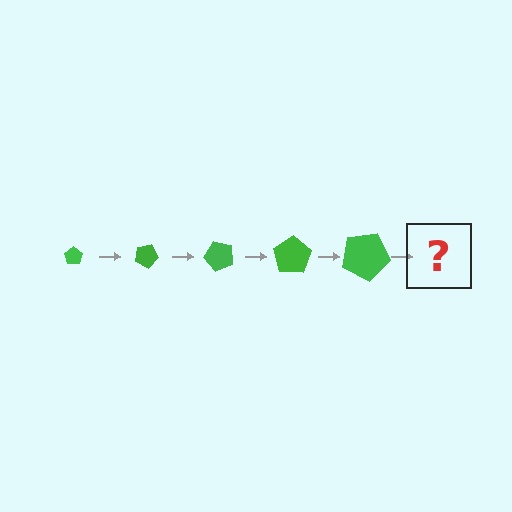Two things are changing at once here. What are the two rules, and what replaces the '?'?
The two rules are that the pentagon grows larger each step and it rotates 25 degrees each step. The '?' should be a pentagon, larger than the previous one and rotated 125 degrees from the start.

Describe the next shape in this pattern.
It should be a pentagon, larger than the previous one and rotated 125 degrees from the start.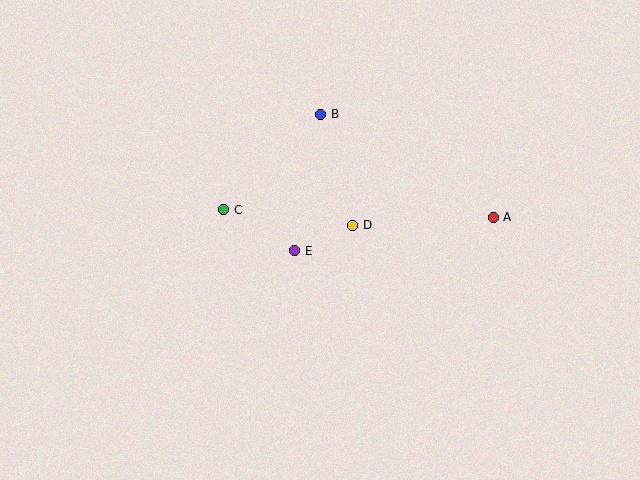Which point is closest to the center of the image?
Point E at (295, 251) is closest to the center.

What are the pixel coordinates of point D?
Point D is at (353, 225).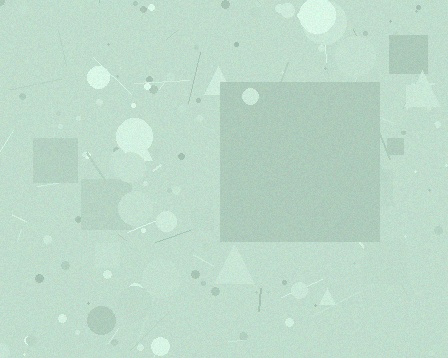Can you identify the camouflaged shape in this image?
The camouflaged shape is a square.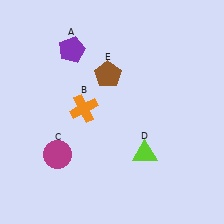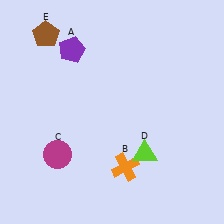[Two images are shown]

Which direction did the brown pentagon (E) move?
The brown pentagon (E) moved left.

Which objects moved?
The objects that moved are: the orange cross (B), the brown pentagon (E).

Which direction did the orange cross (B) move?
The orange cross (B) moved down.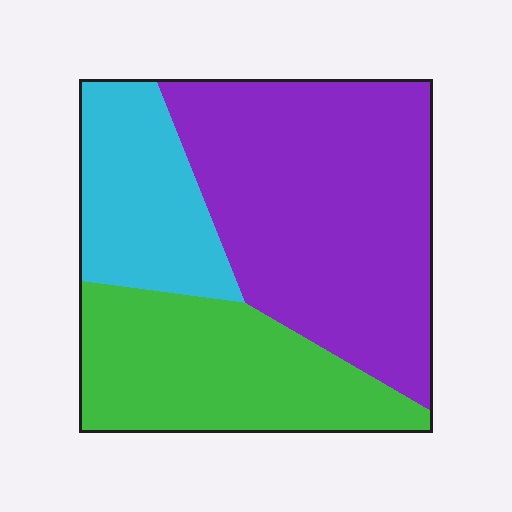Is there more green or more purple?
Purple.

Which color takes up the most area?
Purple, at roughly 50%.